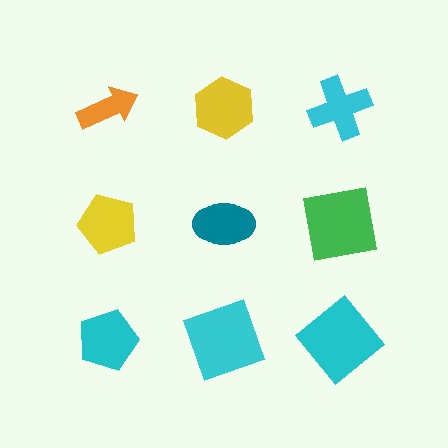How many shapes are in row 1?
3 shapes.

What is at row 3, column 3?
A cyan diamond.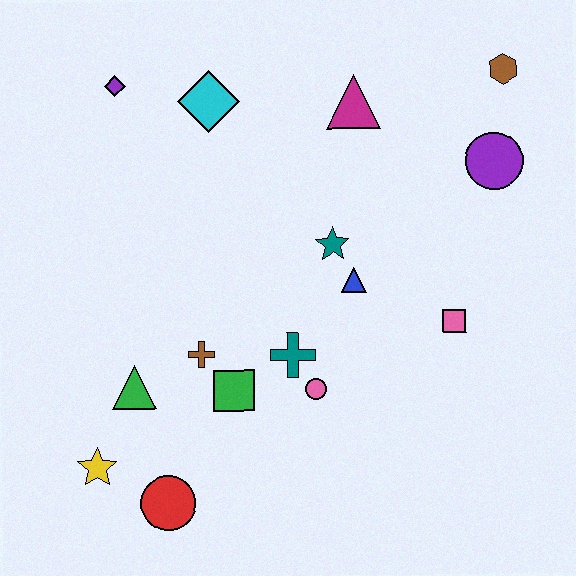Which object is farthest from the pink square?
The purple diamond is farthest from the pink square.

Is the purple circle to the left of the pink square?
No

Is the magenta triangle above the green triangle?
Yes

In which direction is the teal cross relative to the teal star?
The teal cross is below the teal star.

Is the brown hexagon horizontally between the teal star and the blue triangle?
No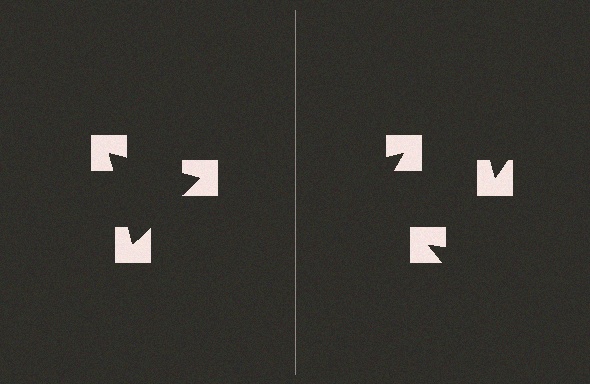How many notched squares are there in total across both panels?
6 — 3 on each side.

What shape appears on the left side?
An illusory triangle.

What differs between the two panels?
The notched squares are positioned identically on both sides; only the wedge orientations differ. On the left they align to a triangle; on the right they are misaligned.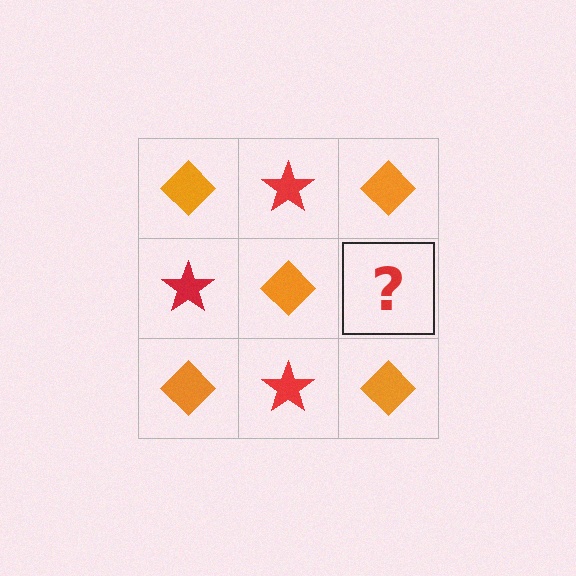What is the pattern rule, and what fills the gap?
The rule is that it alternates orange diamond and red star in a checkerboard pattern. The gap should be filled with a red star.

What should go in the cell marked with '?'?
The missing cell should contain a red star.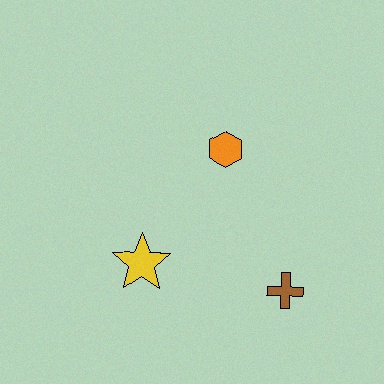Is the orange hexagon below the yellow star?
No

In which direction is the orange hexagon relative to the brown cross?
The orange hexagon is above the brown cross.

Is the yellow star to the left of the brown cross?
Yes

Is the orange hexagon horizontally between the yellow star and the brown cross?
Yes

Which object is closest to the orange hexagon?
The yellow star is closest to the orange hexagon.